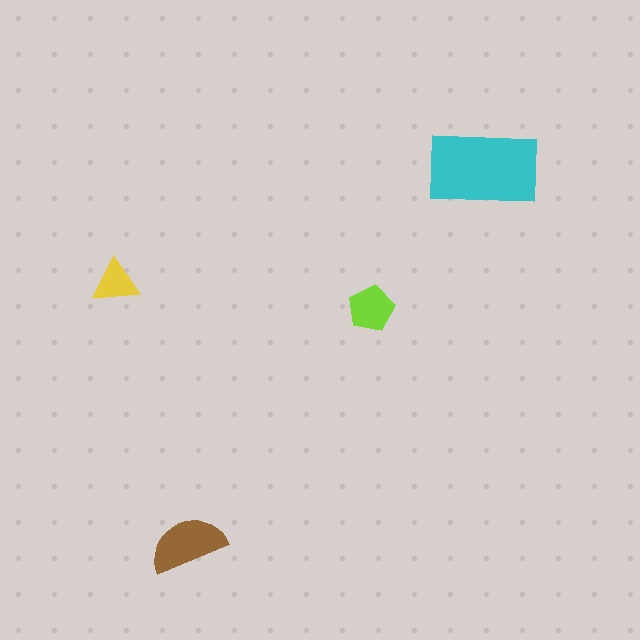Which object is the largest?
The cyan rectangle.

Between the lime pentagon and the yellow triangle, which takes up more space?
The lime pentagon.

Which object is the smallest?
The yellow triangle.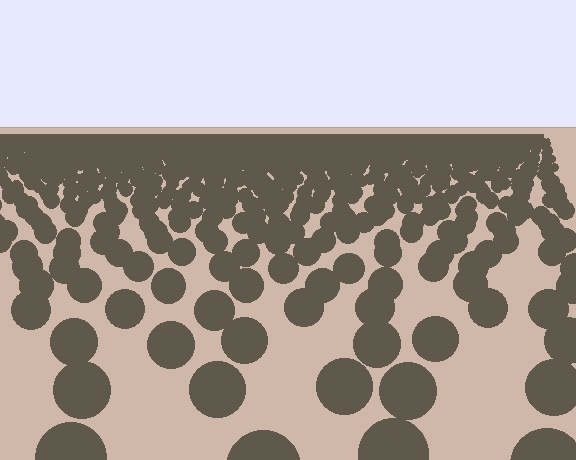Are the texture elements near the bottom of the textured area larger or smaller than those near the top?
Larger. Near the bottom, elements are closer to the viewer and appear at a bigger on-screen size.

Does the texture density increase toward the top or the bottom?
Density increases toward the top.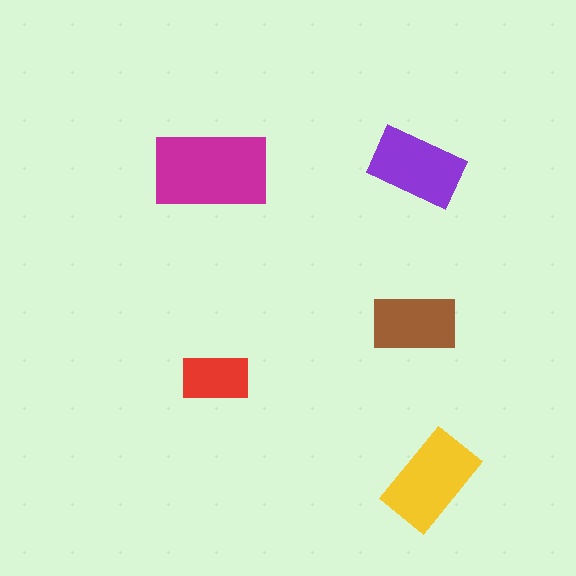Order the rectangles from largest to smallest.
the magenta one, the yellow one, the purple one, the brown one, the red one.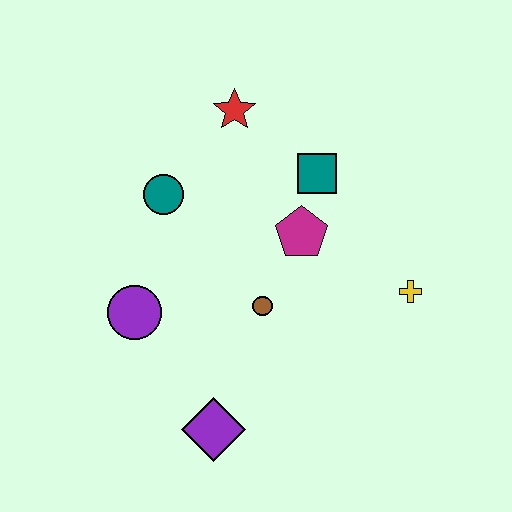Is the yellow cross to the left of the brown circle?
No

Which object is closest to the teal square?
The magenta pentagon is closest to the teal square.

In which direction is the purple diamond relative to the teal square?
The purple diamond is below the teal square.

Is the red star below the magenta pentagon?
No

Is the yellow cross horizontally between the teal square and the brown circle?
No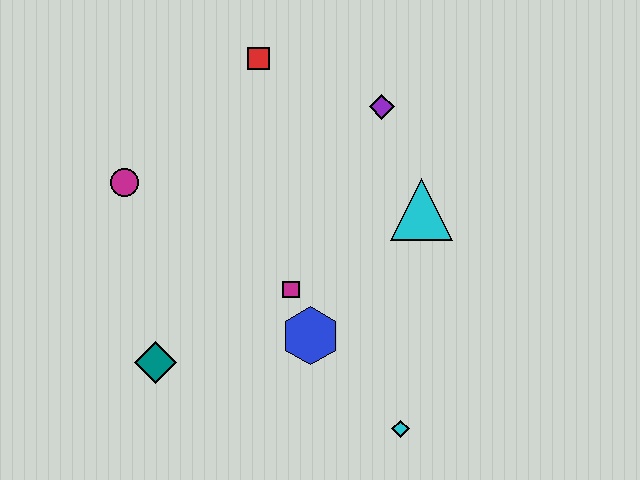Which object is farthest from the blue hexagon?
The red square is farthest from the blue hexagon.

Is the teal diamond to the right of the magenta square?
No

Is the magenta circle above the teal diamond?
Yes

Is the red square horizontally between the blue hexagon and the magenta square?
No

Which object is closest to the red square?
The purple diamond is closest to the red square.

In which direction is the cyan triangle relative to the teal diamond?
The cyan triangle is to the right of the teal diamond.